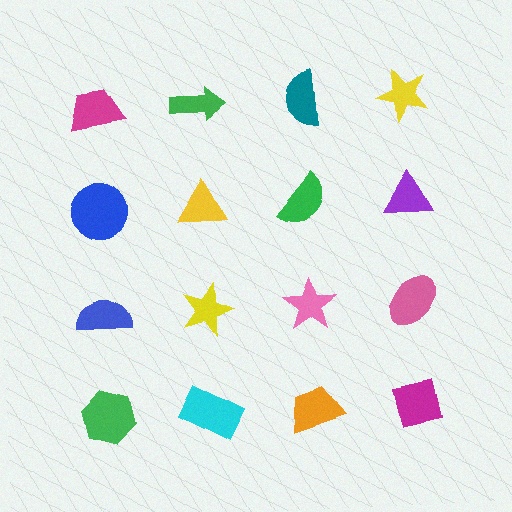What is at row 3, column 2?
A yellow star.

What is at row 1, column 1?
A magenta trapezoid.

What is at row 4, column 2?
A cyan rectangle.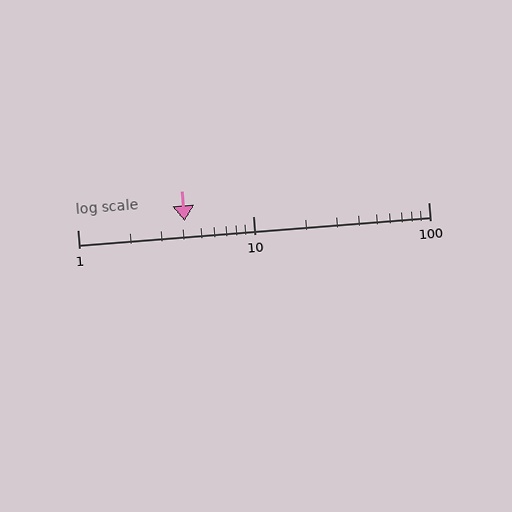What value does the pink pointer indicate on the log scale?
The pointer indicates approximately 4.1.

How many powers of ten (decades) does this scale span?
The scale spans 2 decades, from 1 to 100.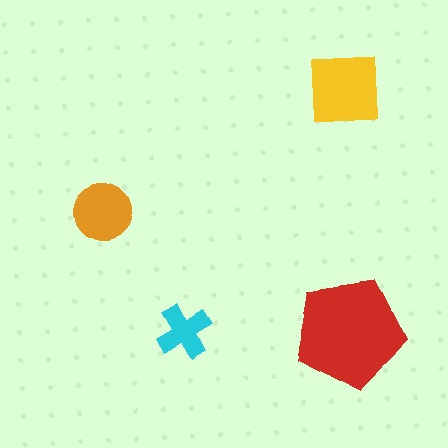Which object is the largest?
The red pentagon.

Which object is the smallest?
The cyan cross.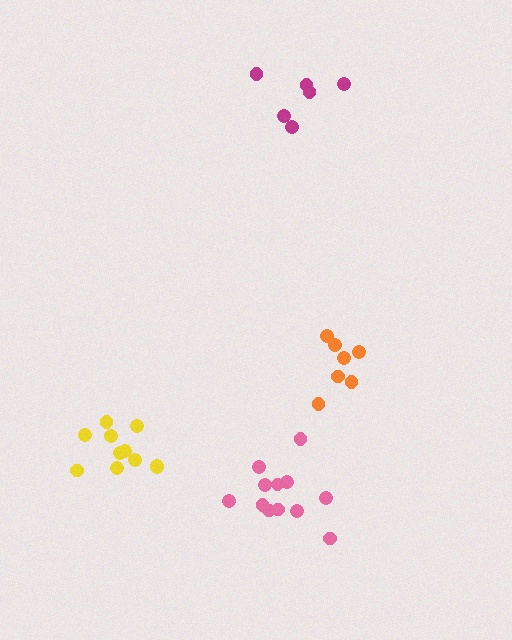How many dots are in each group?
Group 1: 7 dots, Group 2: 12 dots, Group 3: 6 dots, Group 4: 11 dots (36 total).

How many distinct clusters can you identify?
There are 4 distinct clusters.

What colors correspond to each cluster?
The clusters are colored: orange, pink, magenta, yellow.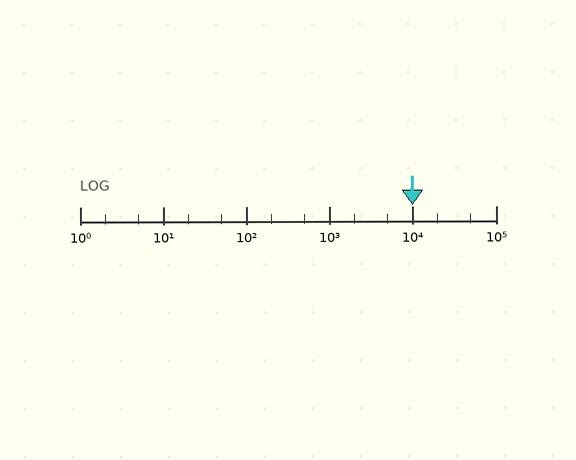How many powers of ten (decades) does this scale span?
The scale spans 5 decades, from 1 to 100000.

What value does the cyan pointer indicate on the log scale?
The pointer indicates approximately 10000.